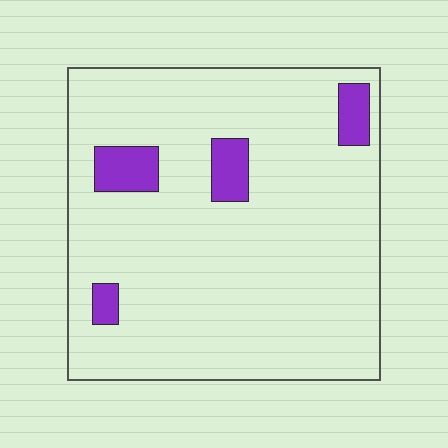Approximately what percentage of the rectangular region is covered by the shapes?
Approximately 10%.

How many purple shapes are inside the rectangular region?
4.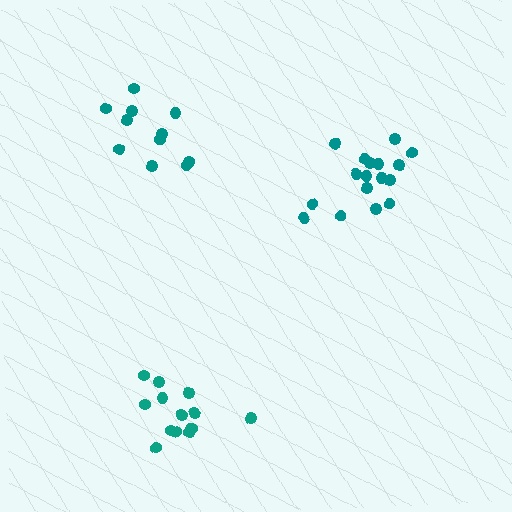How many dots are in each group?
Group 1: 12 dots, Group 2: 17 dots, Group 3: 14 dots (43 total).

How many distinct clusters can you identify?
There are 3 distinct clusters.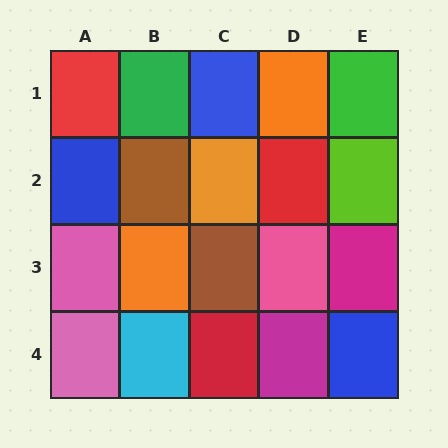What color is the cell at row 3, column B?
Orange.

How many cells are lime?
1 cell is lime.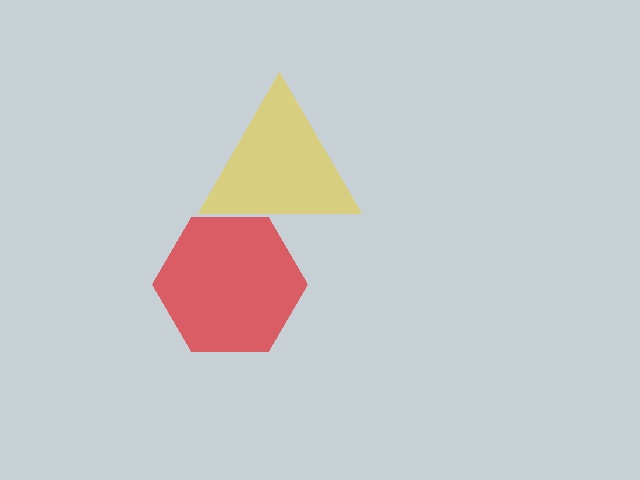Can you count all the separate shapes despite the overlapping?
Yes, there are 2 separate shapes.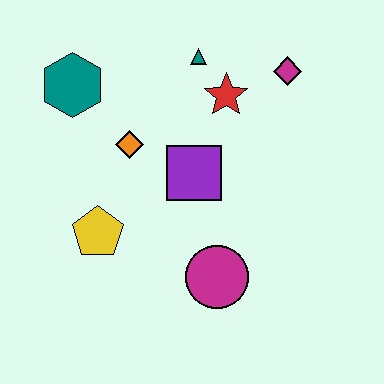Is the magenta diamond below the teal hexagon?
No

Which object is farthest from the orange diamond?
The magenta diamond is farthest from the orange diamond.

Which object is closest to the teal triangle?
The red star is closest to the teal triangle.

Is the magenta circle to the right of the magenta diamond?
No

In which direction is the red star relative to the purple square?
The red star is above the purple square.